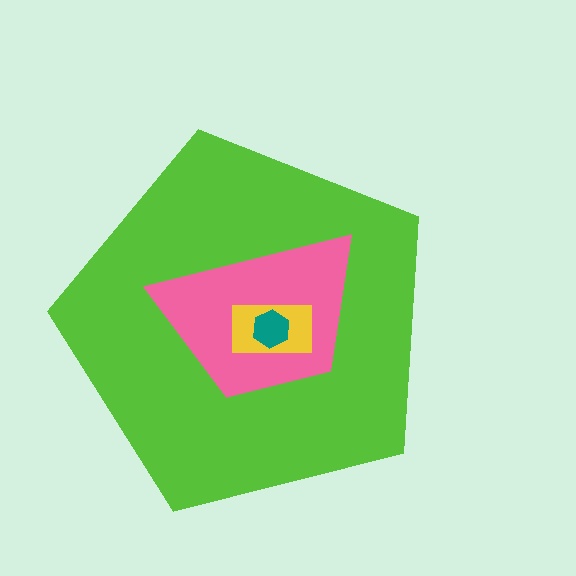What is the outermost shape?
The lime pentagon.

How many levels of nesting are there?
4.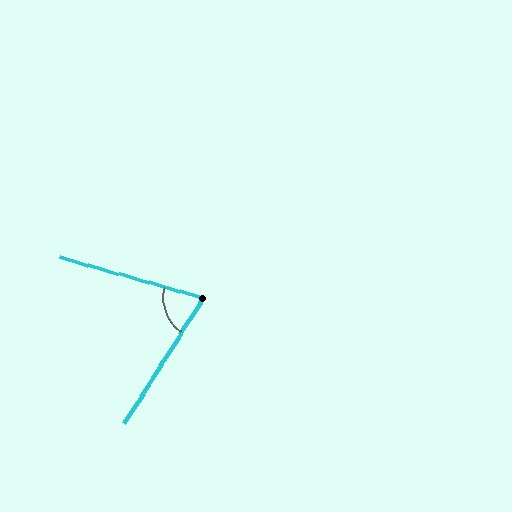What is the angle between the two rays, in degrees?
Approximately 74 degrees.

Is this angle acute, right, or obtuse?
It is acute.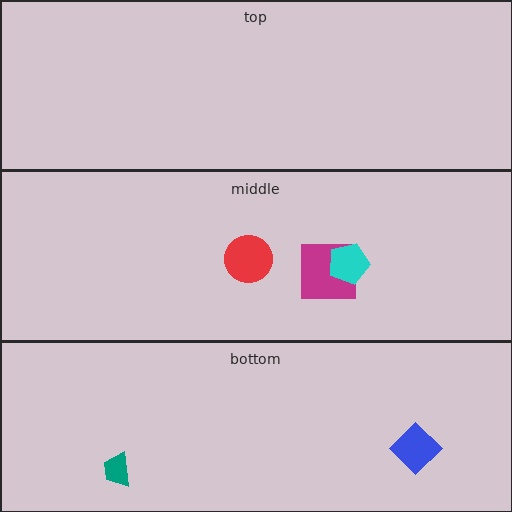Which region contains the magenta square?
The middle region.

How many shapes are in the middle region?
3.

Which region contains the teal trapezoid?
The bottom region.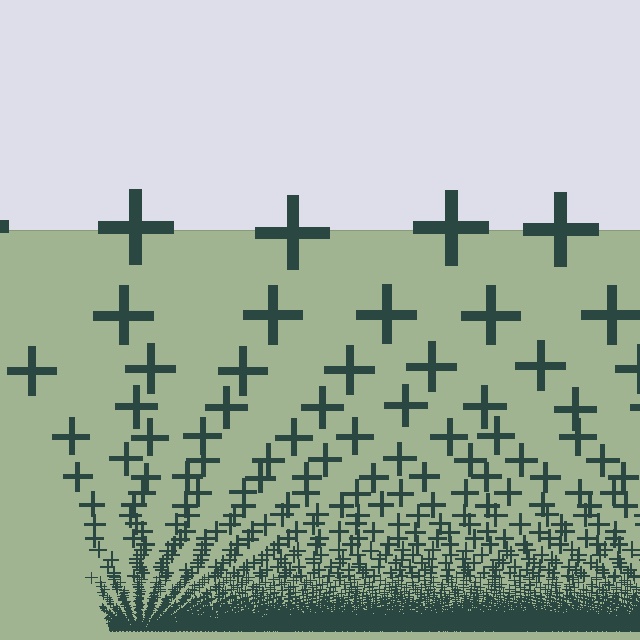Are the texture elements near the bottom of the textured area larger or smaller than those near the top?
Smaller. The gradient is inverted — elements near the bottom are smaller and denser.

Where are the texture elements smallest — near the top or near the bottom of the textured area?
Near the bottom.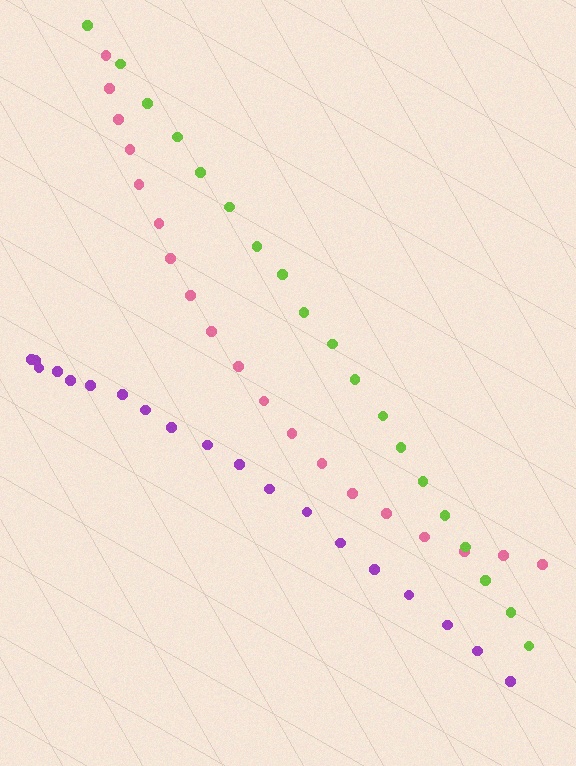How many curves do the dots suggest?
There are 3 distinct paths.